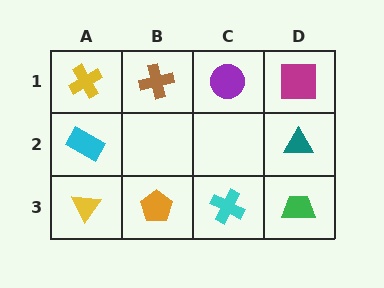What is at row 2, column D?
A teal triangle.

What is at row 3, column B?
An orange pentagon.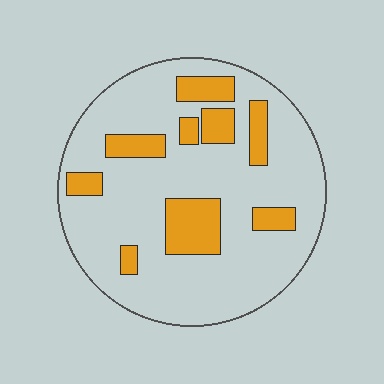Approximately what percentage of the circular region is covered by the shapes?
Approximately 20%.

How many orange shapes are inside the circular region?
9.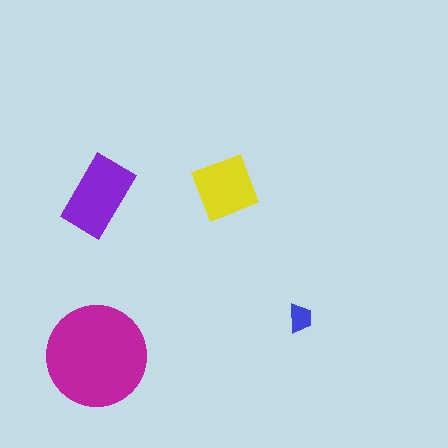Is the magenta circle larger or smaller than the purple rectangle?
Larger.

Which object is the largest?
The magenta circle.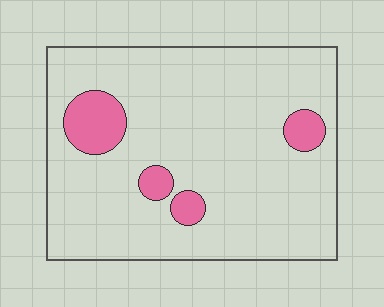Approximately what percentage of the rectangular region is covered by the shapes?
Approximately 10%.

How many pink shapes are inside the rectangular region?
4.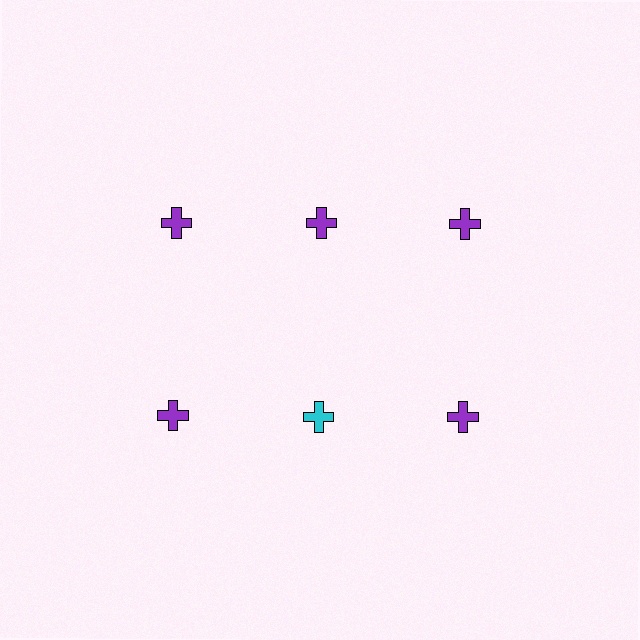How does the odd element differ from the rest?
It has a different color: cyan instead of purple.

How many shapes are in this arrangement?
There are 6 shapes arranged in a grid pattern.